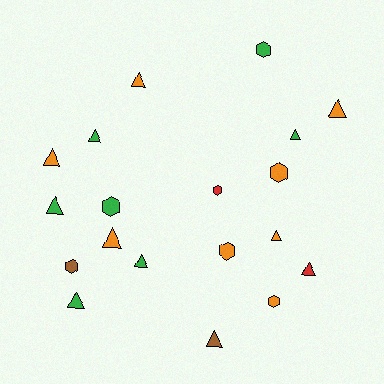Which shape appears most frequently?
Triangle, with 12 objects.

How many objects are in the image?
There are 19 objects.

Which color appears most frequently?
Orange, with 8 objects.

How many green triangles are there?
There are 5 green triangles.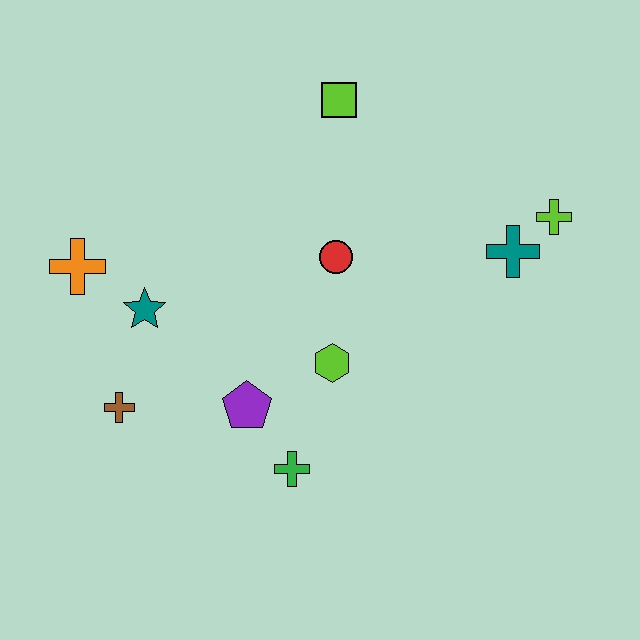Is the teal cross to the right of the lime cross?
No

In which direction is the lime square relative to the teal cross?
The lime square is to the left of the teal cross.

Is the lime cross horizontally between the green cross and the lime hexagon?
No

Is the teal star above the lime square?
No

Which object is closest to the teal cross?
The lime cross is closest to the teal cross.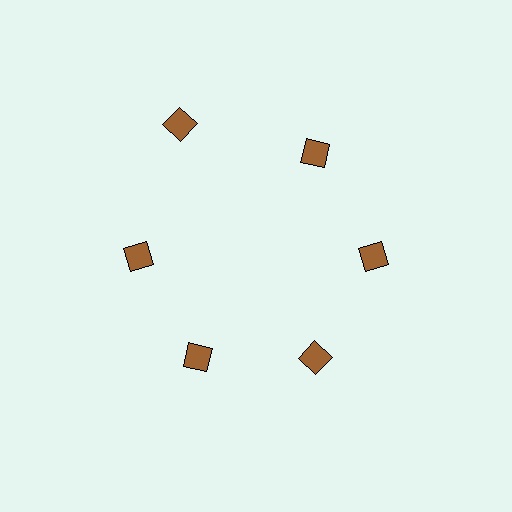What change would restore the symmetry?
The symmetry would be restored by moving it inward, back onto the ring so that all 6 diamonds sit at equal angles and equal distance from the center.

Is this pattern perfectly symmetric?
No. The 6 brown diamonds are arranged in a ring, but one element near the 11 o'clock position is pushed outward from the center, breaking the 6-fold rotational symmetry.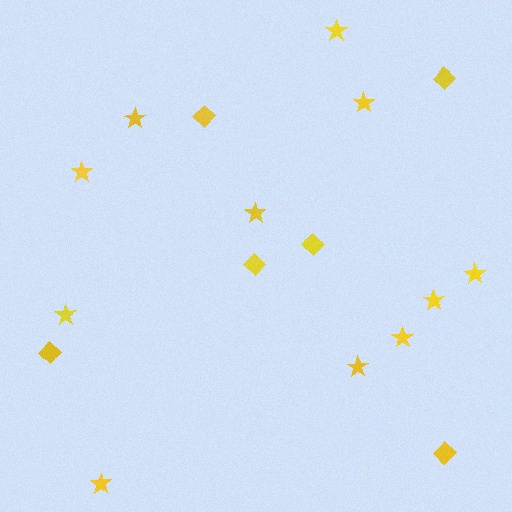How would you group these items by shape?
There are 2 groups: one group of stars (11) and one group of diamonds (6).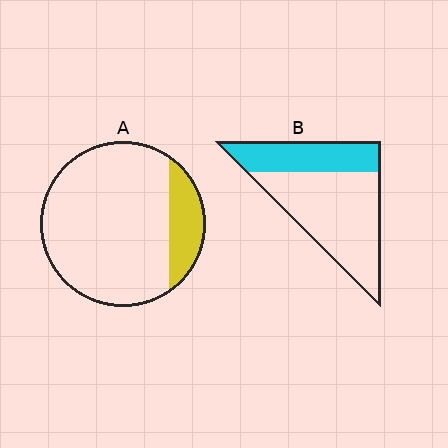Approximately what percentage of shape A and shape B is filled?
A is approximately 15% and B is approximately 35%.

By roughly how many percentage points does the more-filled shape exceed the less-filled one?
By roughly 15 percentage points (B over A).